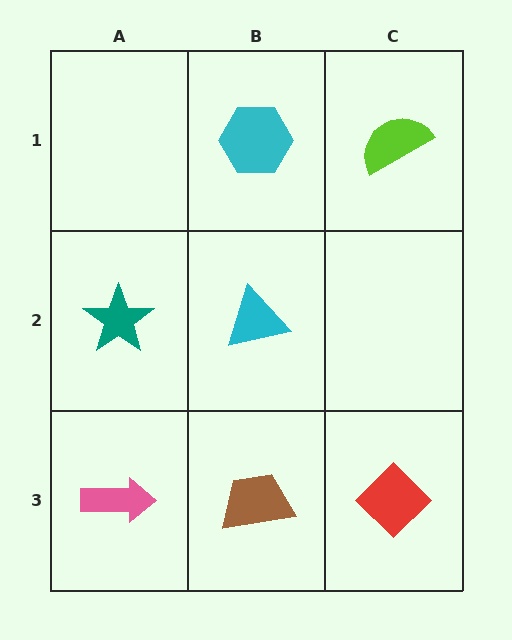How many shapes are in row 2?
2 shapes.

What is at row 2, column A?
A teal star.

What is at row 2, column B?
A cyan triangle.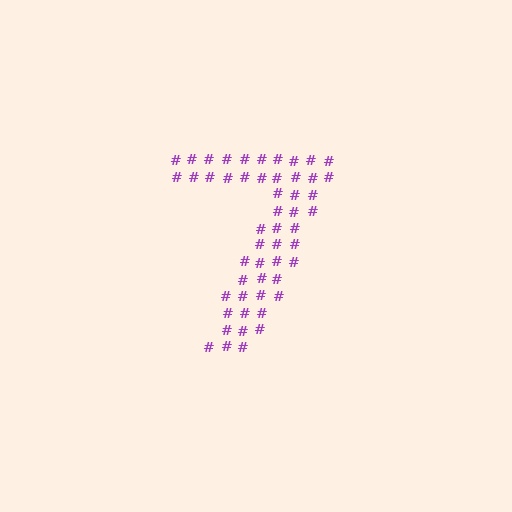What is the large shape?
The large shape is the digit 7.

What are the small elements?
The small elements are hash symbols.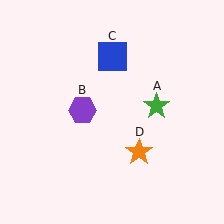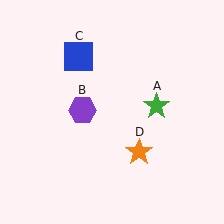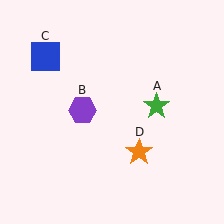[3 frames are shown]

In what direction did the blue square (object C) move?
The blue square (object C) moved left.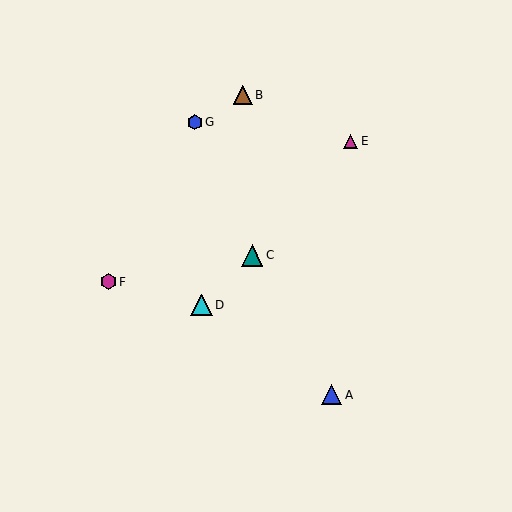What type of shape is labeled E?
Shape E is a magenta triangle.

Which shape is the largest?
The teal triangle (labeled C) is the largest.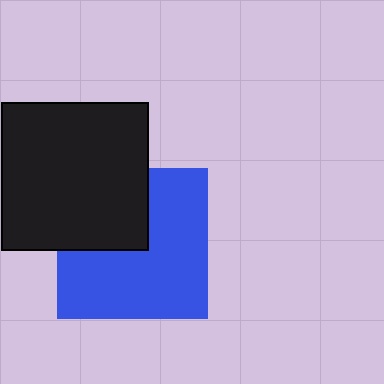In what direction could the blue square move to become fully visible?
The blue square could move toward the lower-right. That would shift it out from behind the black square entirely.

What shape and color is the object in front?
The object in front is a black square.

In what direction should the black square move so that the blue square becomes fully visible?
The black square should move toward the upper-left. That is the shortest direction to clear the overlap and leave the blue square fully visible.